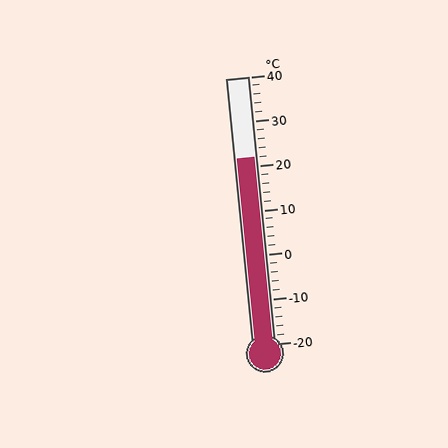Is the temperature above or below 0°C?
The temperature is above 0°C.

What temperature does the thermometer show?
The thermometer shows approximately 22°C.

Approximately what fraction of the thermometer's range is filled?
The thermometer is filled to approximately 70% of its range.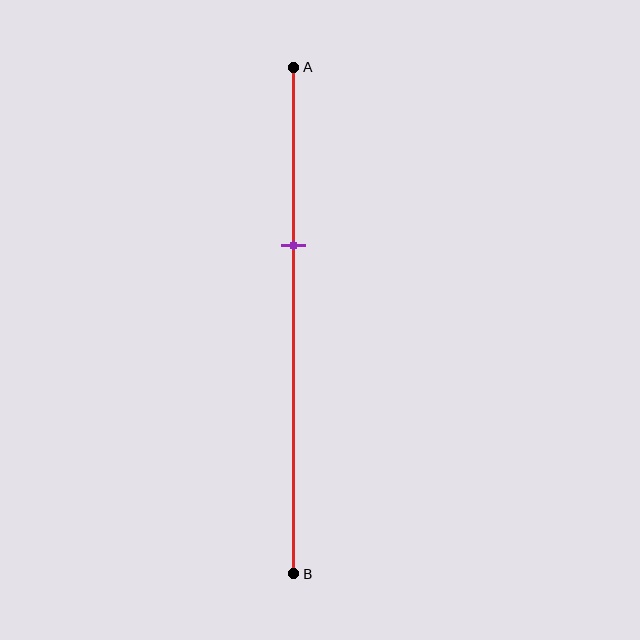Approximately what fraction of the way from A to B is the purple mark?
The purple mark is approximately 35% of the way from A to B.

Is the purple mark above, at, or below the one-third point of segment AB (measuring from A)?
The purple mark is approximately at the one-third point of segment AB.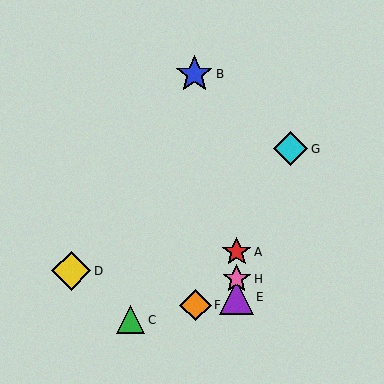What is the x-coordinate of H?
Object H is at x≈237.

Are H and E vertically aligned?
Yes, both are at x≈237.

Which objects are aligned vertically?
Objects A, E, H are aligned vertically.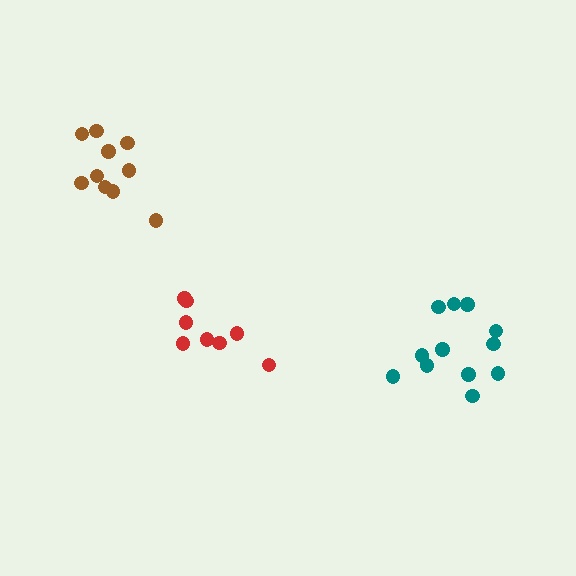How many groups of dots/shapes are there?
There are 3 groups.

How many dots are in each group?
Group 1: 12 dots, Group 2: 10 dots, Group 3: 8 dots (30 total).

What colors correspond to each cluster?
The clusters are colored: teal, brown, red.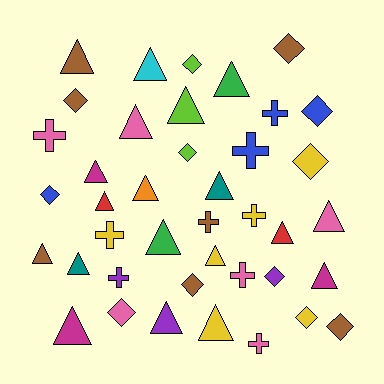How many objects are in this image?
There are 40 objects.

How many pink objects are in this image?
There are 6 pink objects.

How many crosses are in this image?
There are 9 crosses.